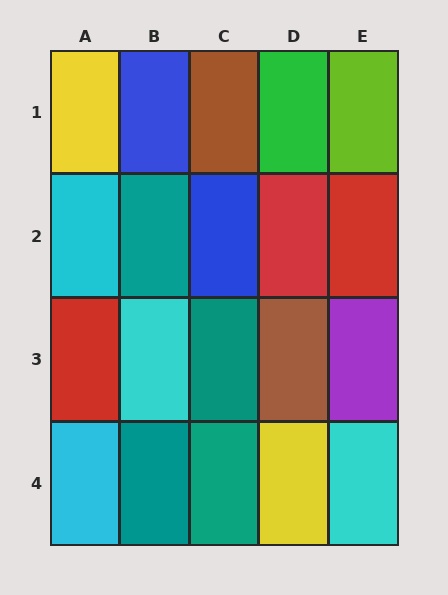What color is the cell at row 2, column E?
Red.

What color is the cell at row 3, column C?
Teal.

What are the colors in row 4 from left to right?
Cyan, teal, teal, yellow, cyan.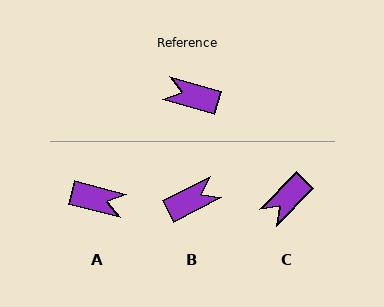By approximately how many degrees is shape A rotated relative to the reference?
Approximately 178 degrees clockwise.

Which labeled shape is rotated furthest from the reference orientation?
A, about 178 degrees away.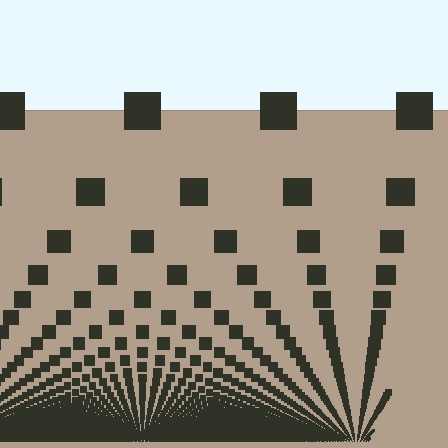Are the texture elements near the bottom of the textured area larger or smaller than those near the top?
Smaller. The gradient is inverted — elements near the bottom are smaller and denser.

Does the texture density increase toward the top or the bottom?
Density increases toward the bottom.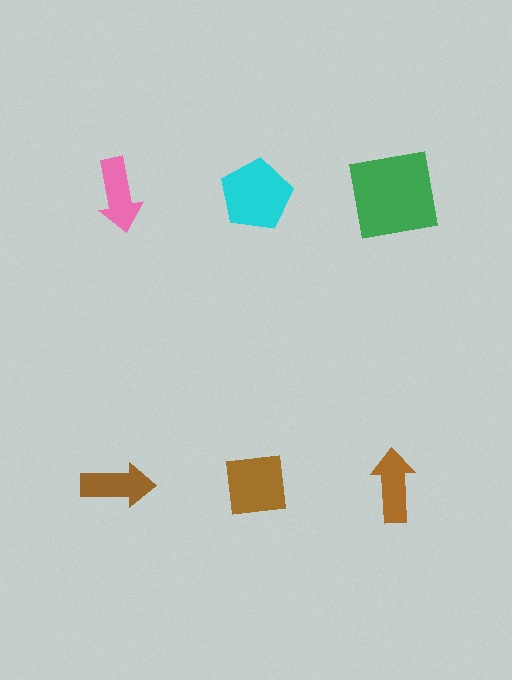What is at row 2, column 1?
A brown arrow.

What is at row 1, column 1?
A pink arrow.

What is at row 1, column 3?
A green square.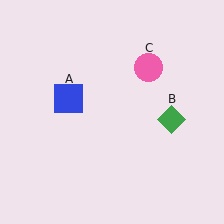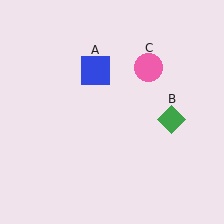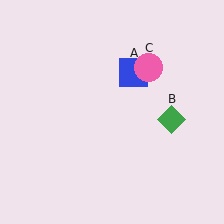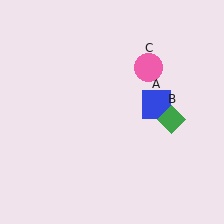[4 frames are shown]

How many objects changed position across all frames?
1 object changed position: blue square (object A).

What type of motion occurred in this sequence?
The blue square (object A) rotated clockwise around the center of the scene.